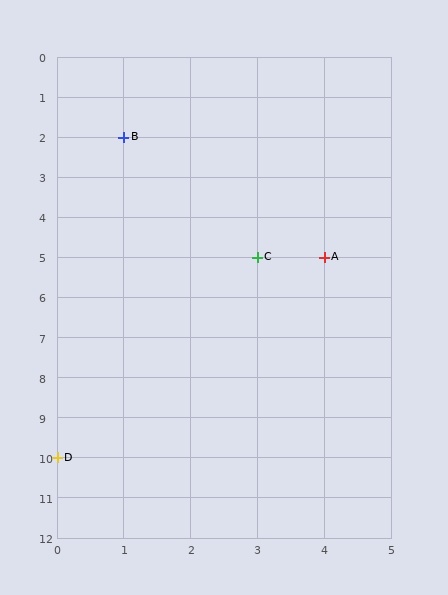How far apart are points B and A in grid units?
Points B and A are 3 columns and 3 rows apart (about 4.2 grid units diagonally).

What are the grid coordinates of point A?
Point A is at grid coordinates (4, 5).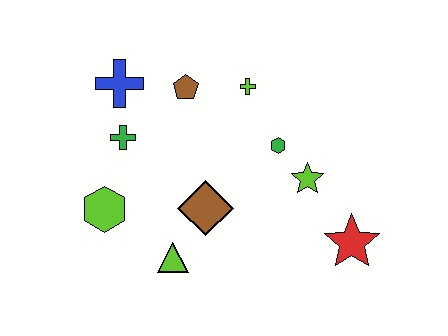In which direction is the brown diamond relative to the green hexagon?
The brown diamond is to the left of the green hexagon.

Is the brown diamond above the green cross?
No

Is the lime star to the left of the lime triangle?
No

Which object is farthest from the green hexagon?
The lime hexagon is farthest from the green hexagon.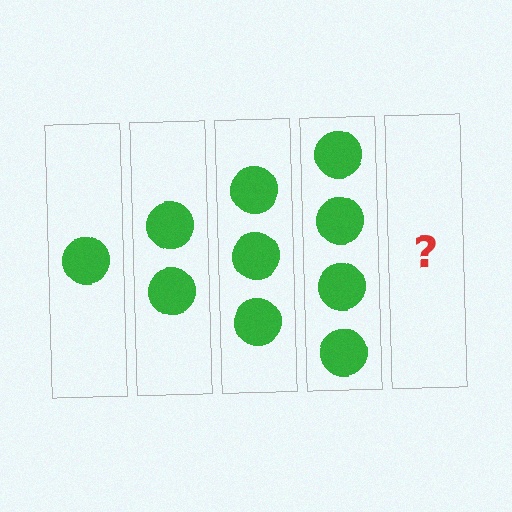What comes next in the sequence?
The next element should be 5 circles.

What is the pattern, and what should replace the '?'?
The pattern is that each step adds one more circle. The '?' should be 5 circles.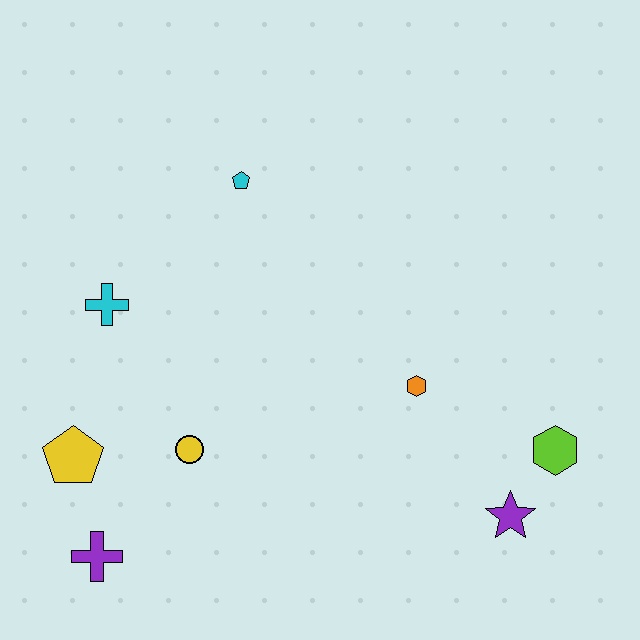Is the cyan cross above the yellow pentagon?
Yes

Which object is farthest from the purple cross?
The lime hexagon is farthest from the purple cross.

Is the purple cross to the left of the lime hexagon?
Yes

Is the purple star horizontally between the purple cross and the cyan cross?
No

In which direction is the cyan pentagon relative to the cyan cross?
The cyan pentagon is to the right of the cyan cross.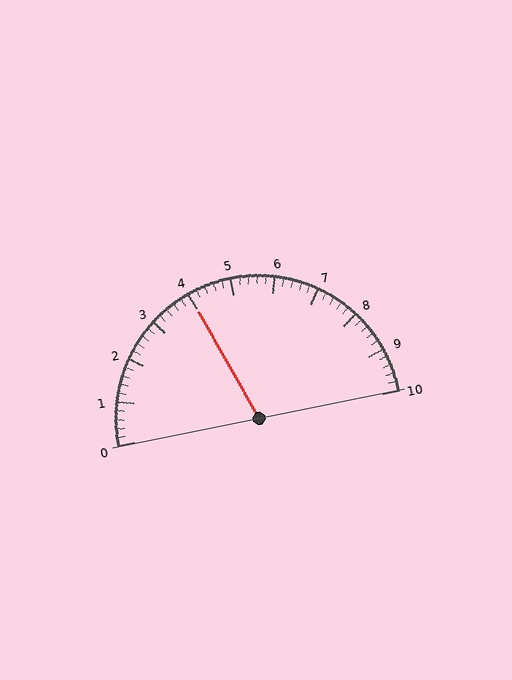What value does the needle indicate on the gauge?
The needle indicates approximately 4.0.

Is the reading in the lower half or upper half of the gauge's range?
The reading is in the lower half of the range (0 to 10).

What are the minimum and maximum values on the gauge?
The gauge ranges from 0 to 10.